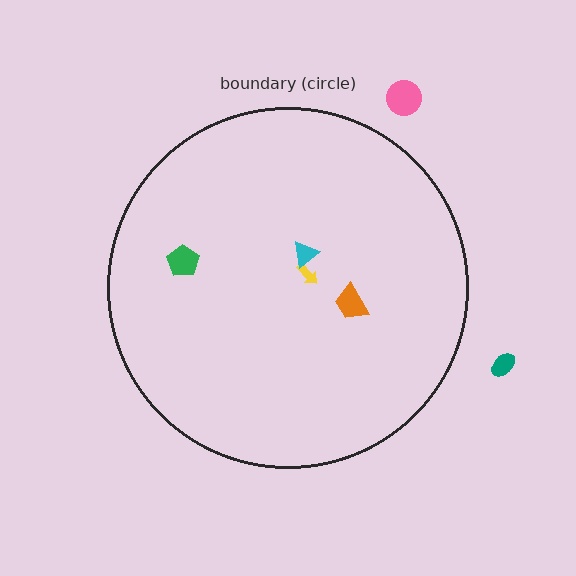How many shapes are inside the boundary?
4 inside, 2 outside.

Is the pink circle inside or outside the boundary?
Outside.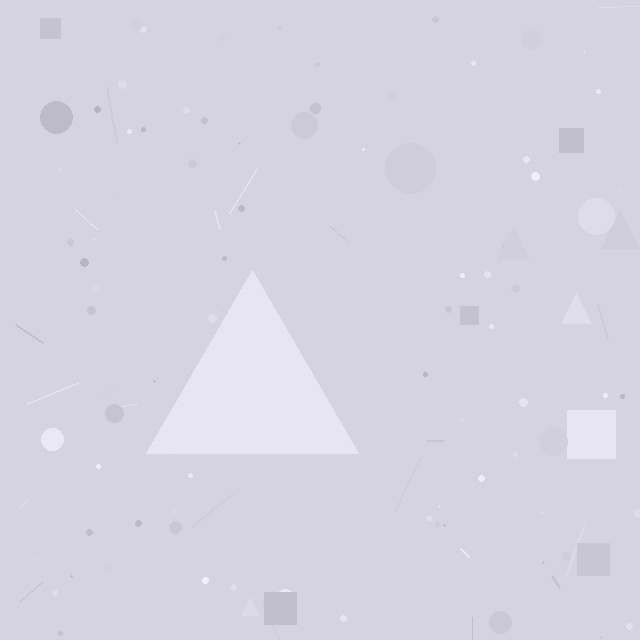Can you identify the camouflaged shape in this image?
The camouflaged shape is a triangle.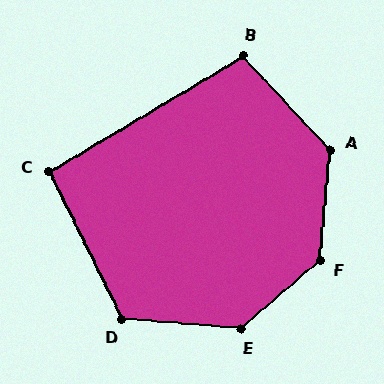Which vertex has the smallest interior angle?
C, at approximately 94 degrees.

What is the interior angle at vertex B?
Approximately 103 degrees (obtuse).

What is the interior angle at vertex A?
Approximately 131 degrees (obtuse).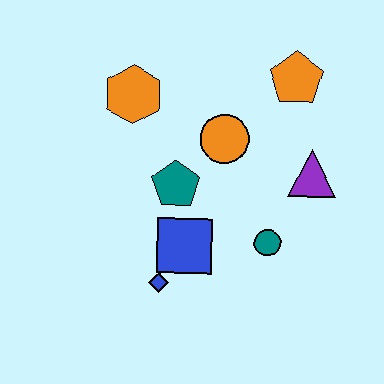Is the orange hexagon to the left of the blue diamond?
Yes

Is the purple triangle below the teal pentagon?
No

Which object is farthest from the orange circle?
The blue diamond is farthest from the orange circle.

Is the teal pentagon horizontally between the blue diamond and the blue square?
Yes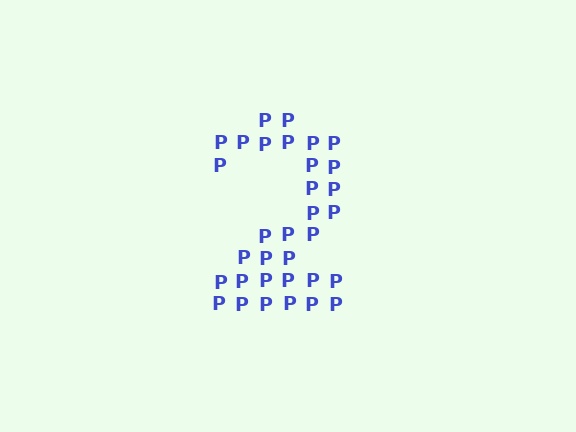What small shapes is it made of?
It is made of small letter P's.